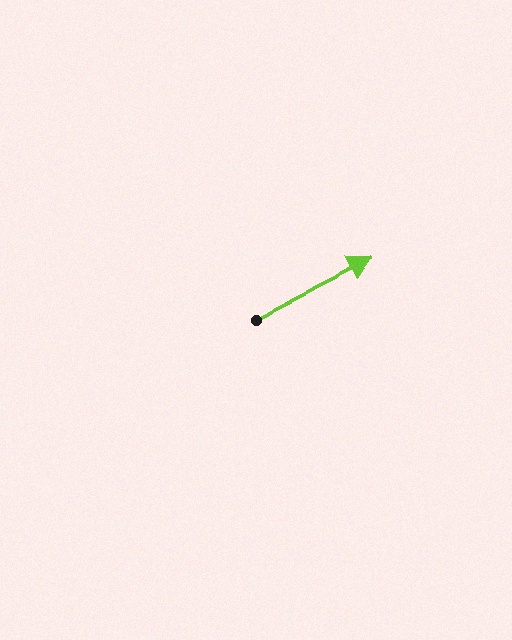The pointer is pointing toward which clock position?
Roughly 2 o'clock.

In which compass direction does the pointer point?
Northeast.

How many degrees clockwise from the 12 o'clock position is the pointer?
Approximately 63 degrees.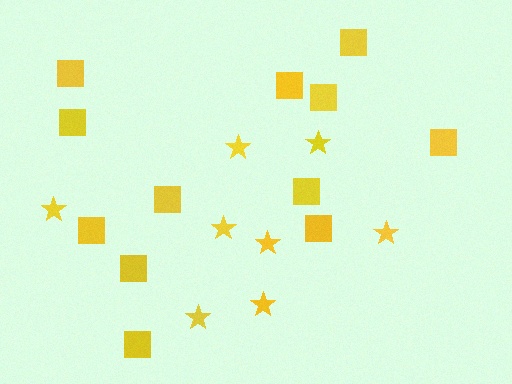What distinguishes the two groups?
There are 2 groups: one group of squares (12) and one group of stars (8).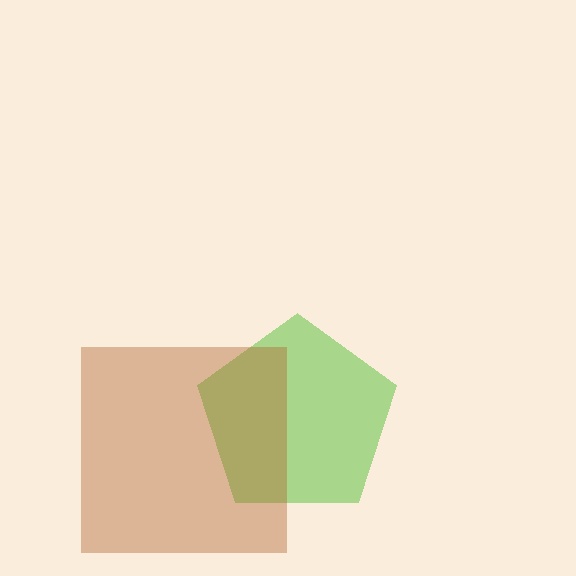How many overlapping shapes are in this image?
There are 2 overlapping shapes in the image.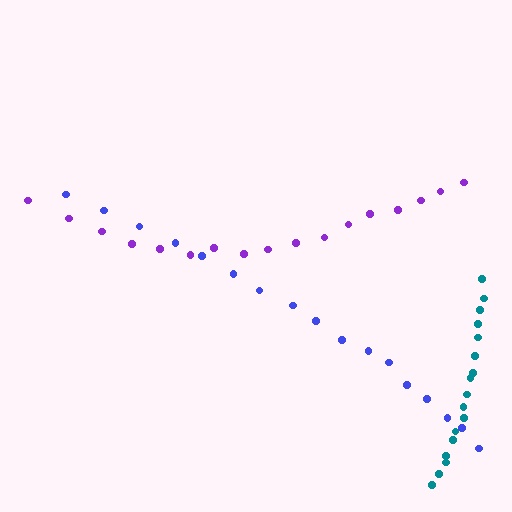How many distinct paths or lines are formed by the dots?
There are 3 distinct paths.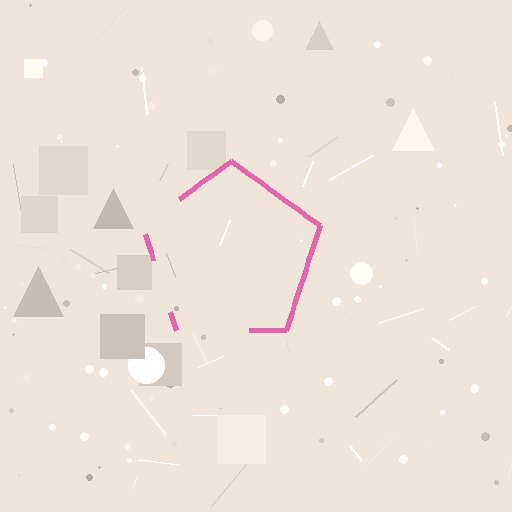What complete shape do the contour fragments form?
The contour fragments form a pentagon.